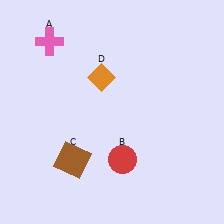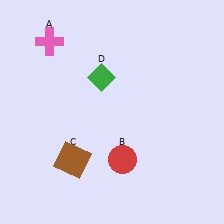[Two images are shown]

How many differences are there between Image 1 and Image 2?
There is 1 difference between the two images.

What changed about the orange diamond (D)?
In Image 1, D is orange. In Image 2, it changed to green.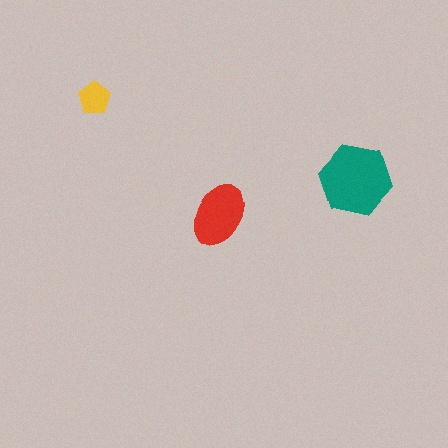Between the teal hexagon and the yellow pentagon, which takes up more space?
The teal hexagon.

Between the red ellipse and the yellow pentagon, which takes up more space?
The red ellipse.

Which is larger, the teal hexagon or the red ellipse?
The teal hexagon.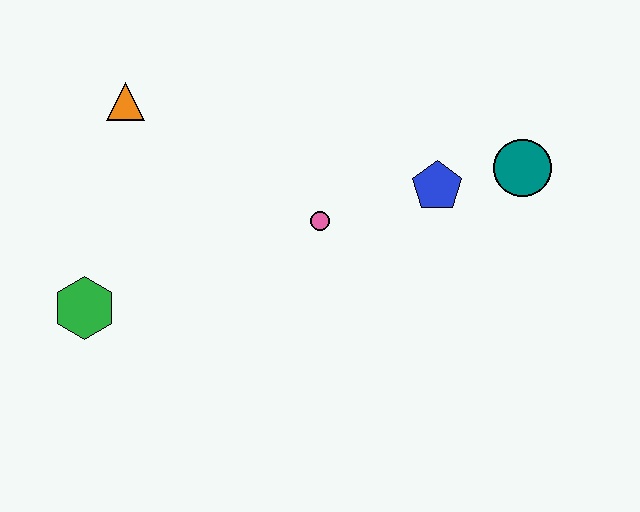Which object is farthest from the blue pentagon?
The green hexagon is farthest from the blue pentagon.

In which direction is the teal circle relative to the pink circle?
The teal circle is to the right of the pink circle.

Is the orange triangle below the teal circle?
No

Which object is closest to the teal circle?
The blue pentagon is closest to the teal circle.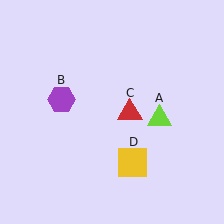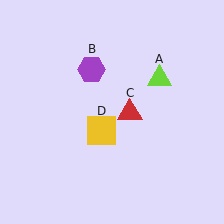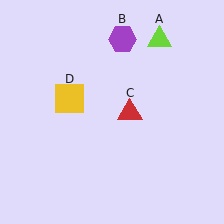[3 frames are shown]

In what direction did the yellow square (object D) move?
The yellow square (object D) moved up and to the left.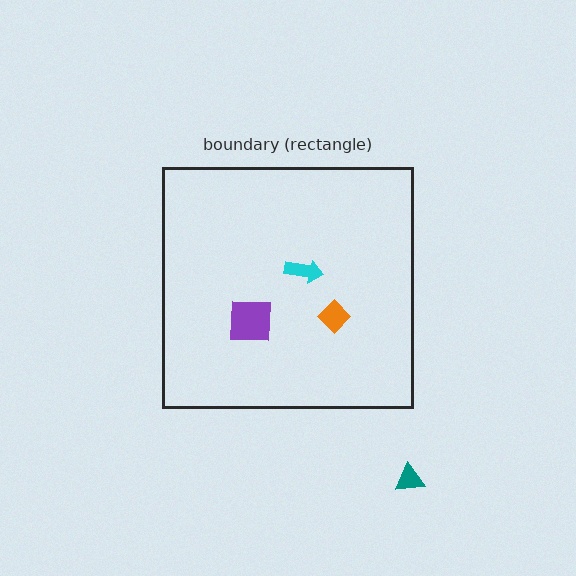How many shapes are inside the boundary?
3 inside, 1 outside.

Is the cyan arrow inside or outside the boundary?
Inside.